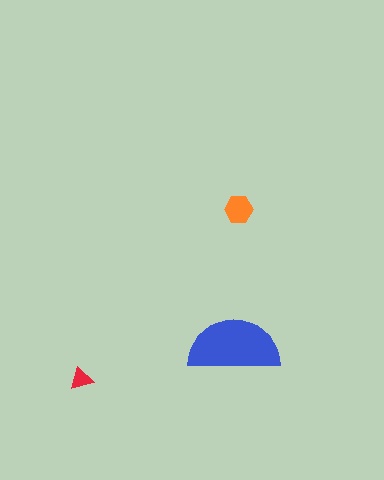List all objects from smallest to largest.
The red triangle, the orange hexagon, the blue semicircle.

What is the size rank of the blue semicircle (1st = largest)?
1st.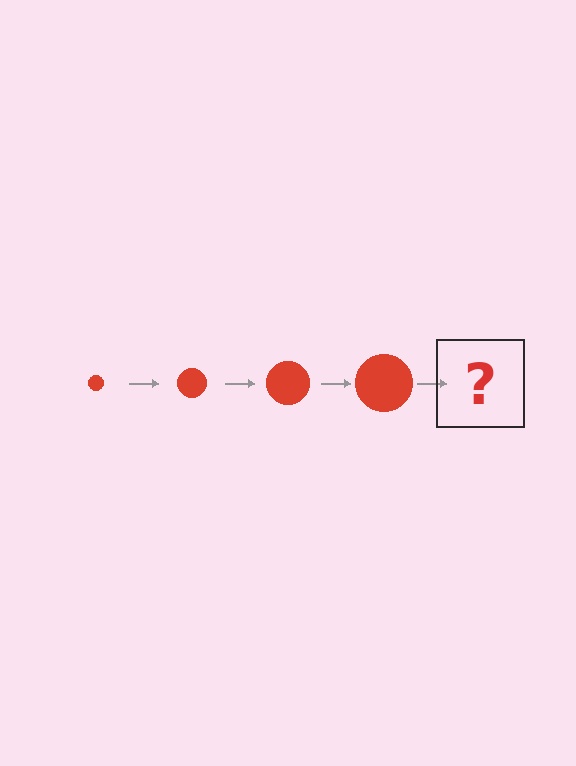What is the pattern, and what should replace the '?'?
The pattern is that the circle gets progressively larger each step. The '?' should be a red circle, larger than the previous one.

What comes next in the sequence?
The next element should be a red circle, larger than the previous one.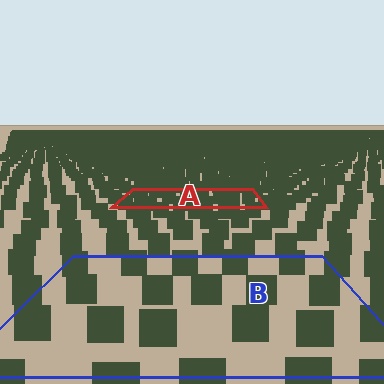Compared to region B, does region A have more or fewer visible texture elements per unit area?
Region A has more texture elements per unit area — they are packed more densely because it is farther away.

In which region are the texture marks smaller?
The texture marks are smaller in region A, because it is farther away.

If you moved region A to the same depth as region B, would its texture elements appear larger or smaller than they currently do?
They would appear larger. At a closer depth, the same texture elements are projected at a bigger on-screen size.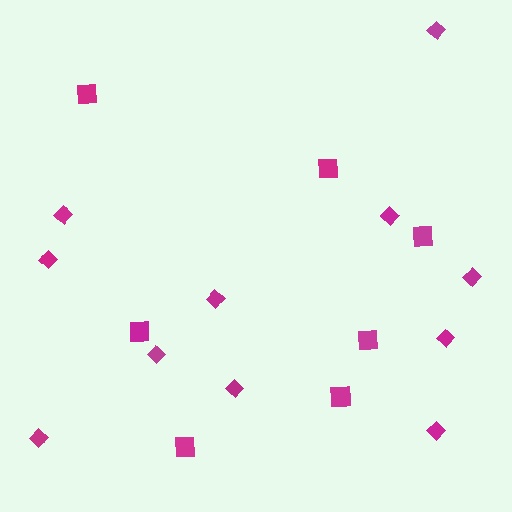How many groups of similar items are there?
There are 2 groups: one group of squares (7) and one group of diamonds (11).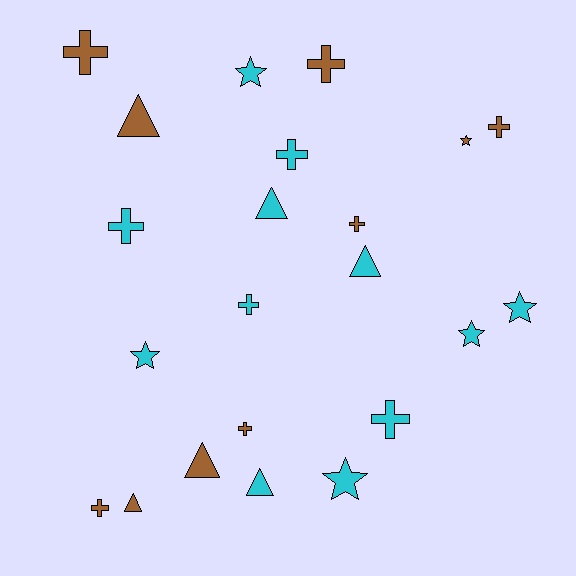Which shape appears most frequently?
Cross, with 10 objects.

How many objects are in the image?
There are 22 objects.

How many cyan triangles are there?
There are 3 cyan triangles.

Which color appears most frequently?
Cyan, with 12 objects.